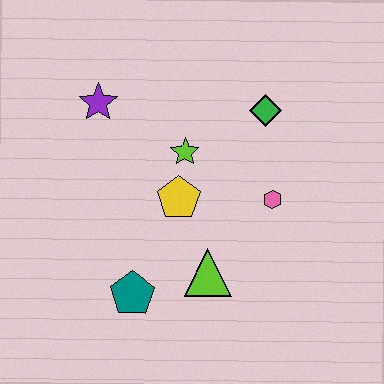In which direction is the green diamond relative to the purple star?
The green diamond is to the right of the purple star.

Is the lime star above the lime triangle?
Yes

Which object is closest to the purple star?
The lime star is closest to the purple star.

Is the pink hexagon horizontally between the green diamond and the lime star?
No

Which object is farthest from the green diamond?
The teal pentagon is farthest from the green diamond.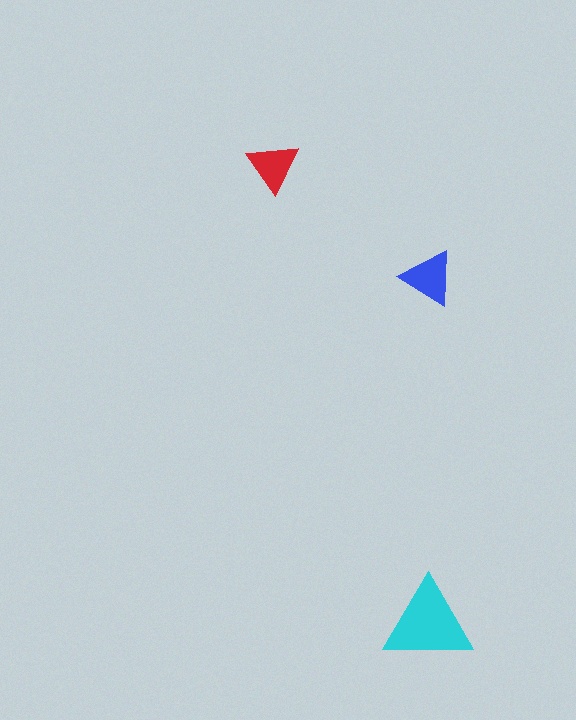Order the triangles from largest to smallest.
the cyan one, the blue one, the red one.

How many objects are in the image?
There are 3 objects in the image.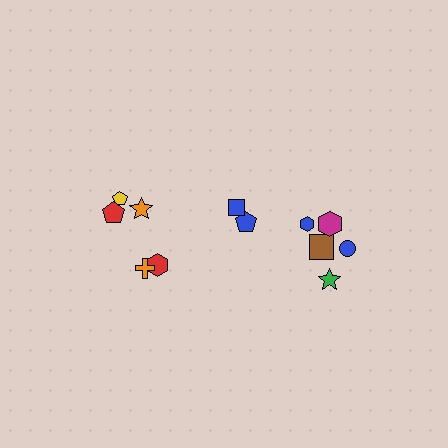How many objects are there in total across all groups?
There are 12 objects.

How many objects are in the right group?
There are 7 objects.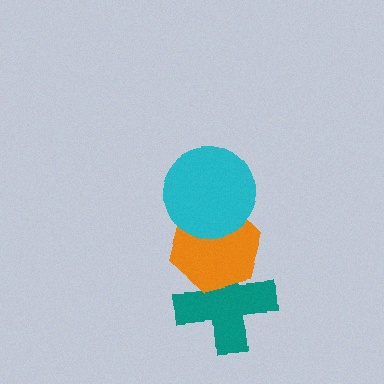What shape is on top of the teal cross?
The orange hexagon is on top of the teal cross.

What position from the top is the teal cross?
The teal cross is 3rd from the top.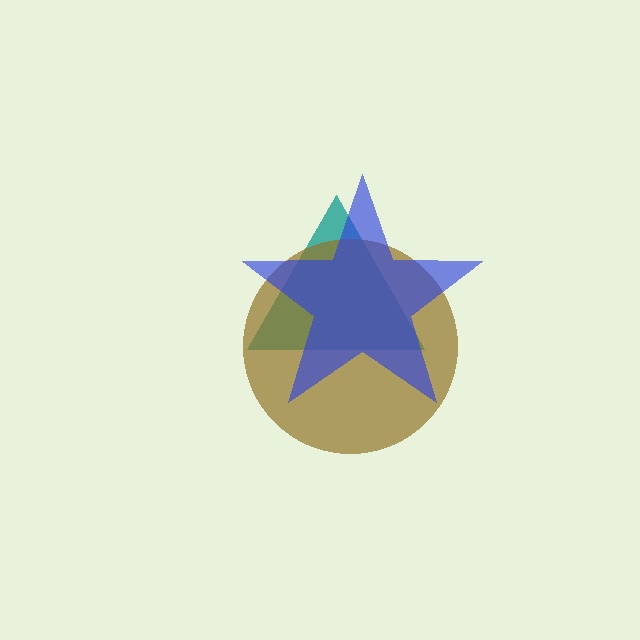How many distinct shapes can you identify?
There are 3 distinct shapes: a teal triangle, a brown circle, a blue star.